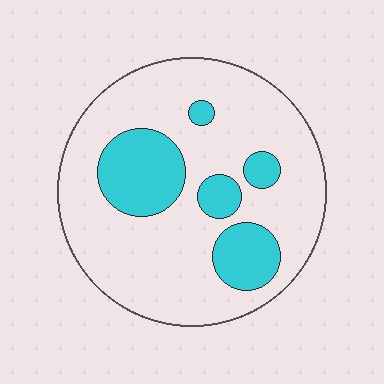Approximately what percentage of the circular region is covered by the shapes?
Approximately 25%.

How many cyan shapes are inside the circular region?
5.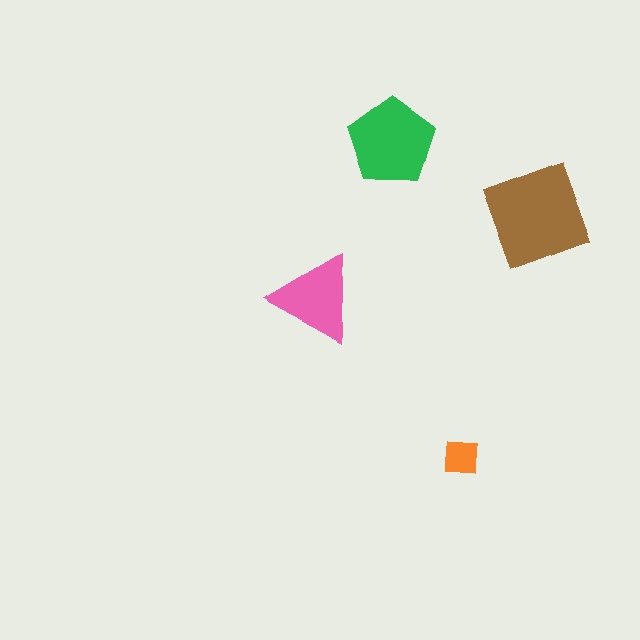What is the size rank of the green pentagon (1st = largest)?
2nd.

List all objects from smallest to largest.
The orange square, the pink triangle, the green pentagon, the brown diamond.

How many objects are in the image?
There are 4 objects in the image.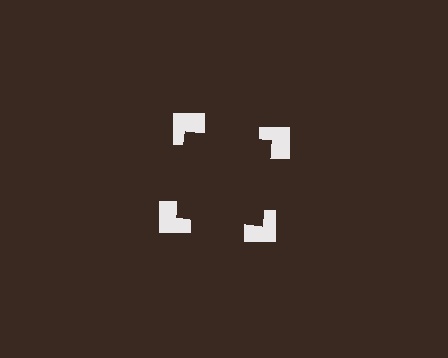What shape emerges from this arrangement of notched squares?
An illusory square — its edges are inferred from the aligned wedge cuts in the notched squares, not physically drawn.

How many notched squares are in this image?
There are 4 — one at each vertex of the illusory square.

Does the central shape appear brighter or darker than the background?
It typically appears slightly darker than the background, even though no actual brightness change is drawn.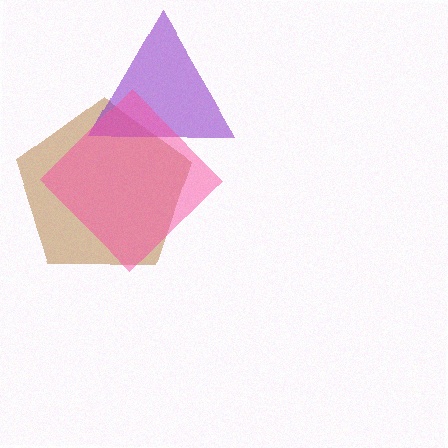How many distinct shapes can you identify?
There are 3 distinct shapes: a brown pentagon, a purple triangle, a pink diamond.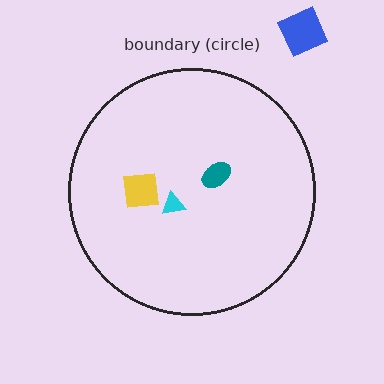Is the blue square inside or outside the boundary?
Outside.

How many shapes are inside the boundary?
3 inside, 1 outside.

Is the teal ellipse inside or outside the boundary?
Inside.